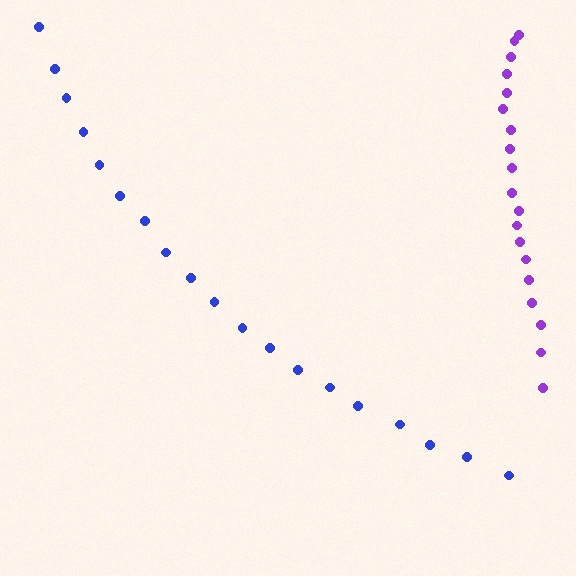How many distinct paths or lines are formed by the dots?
There are 2 distinct paths.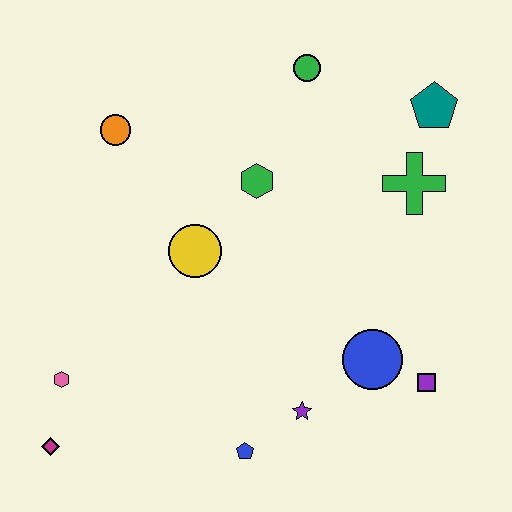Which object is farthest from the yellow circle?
The teal pentagon is farthest from the yellow circle.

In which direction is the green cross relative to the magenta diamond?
The green cross is to the right of the magenta diamond.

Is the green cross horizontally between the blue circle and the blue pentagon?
No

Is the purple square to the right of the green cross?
Yes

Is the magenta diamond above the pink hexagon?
No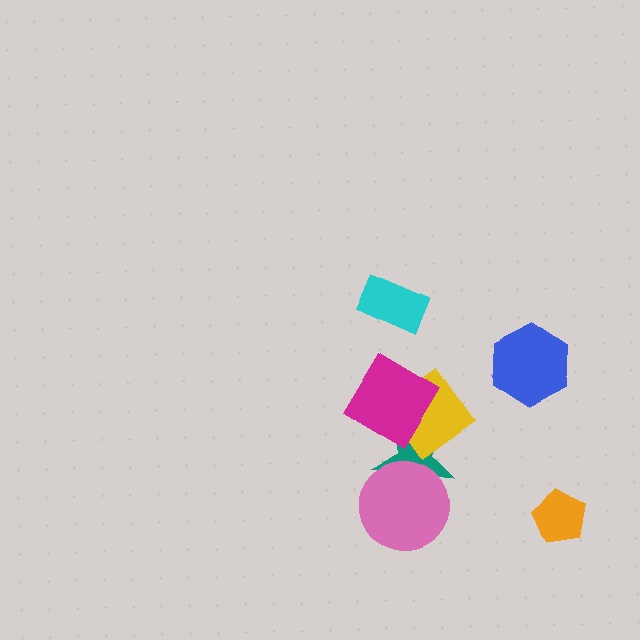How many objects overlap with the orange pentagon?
0 objects overlap with the orange pentagon.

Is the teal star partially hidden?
Yes, it is partially covered by another shape.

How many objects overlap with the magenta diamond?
2 objects overlap with the magenta diamond.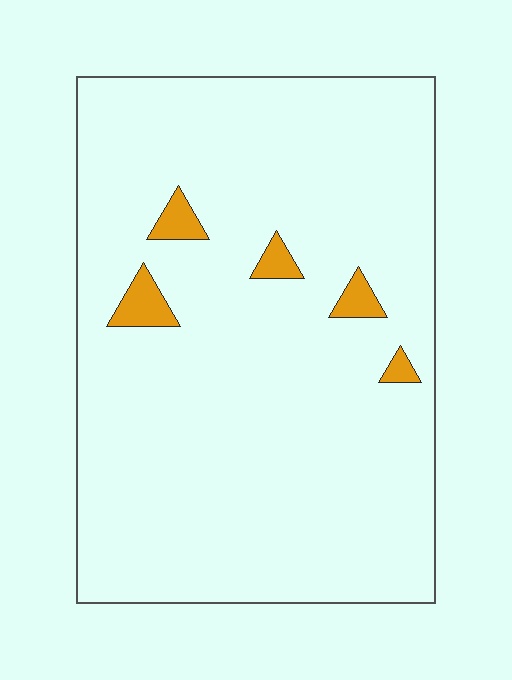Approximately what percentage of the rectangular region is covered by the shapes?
Approximately 5%.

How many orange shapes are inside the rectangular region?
5.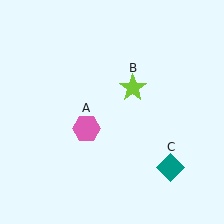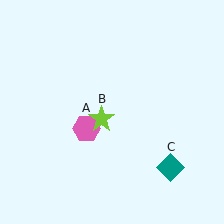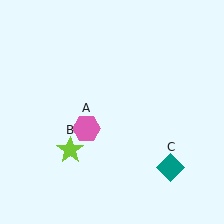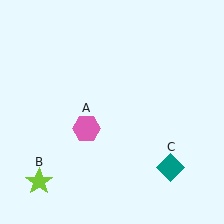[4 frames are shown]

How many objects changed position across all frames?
1 object changed position: lime star (object B).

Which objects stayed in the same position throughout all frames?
Pink hexagon (object A) and teal diamond (object C) remained stationary.